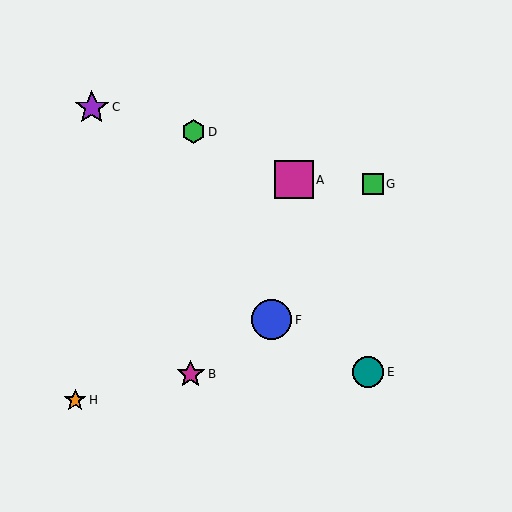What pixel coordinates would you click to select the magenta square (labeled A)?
Click at (294, 180) to select the magenta square A.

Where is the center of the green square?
The center of the green square is at (373, 184).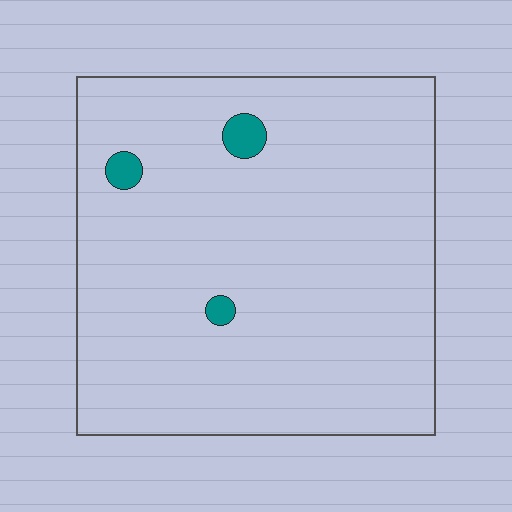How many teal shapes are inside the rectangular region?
3.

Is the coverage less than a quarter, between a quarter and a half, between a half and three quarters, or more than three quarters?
Less than a quarter.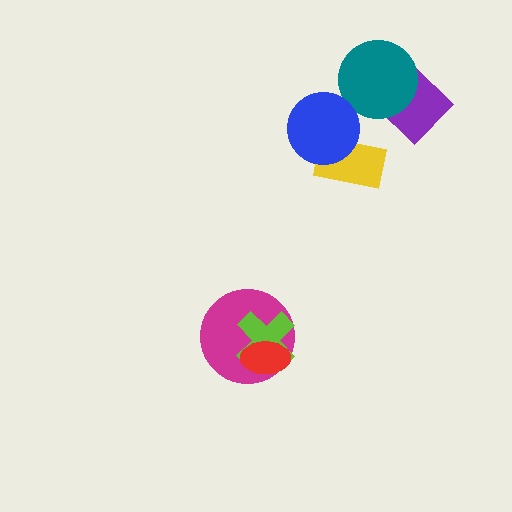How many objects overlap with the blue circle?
1 object overlaps with the blue circle.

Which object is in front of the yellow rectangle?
The blue circle is in front of the yellow rectangle.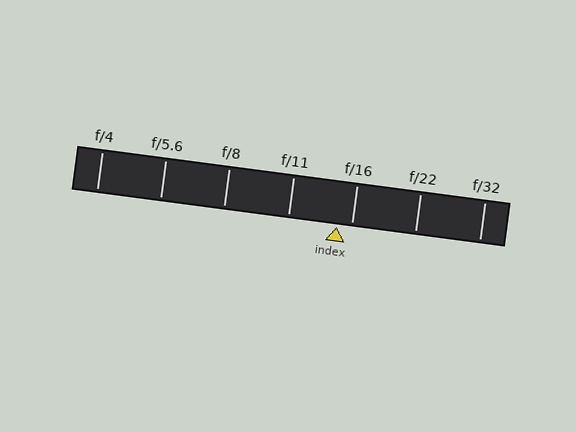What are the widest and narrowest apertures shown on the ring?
The widest aperture shown is f/4 and the narrowest is f/32.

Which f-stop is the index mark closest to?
The index mark is closest to f/16.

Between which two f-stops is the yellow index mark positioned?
The index mark is between f/11 and f/16.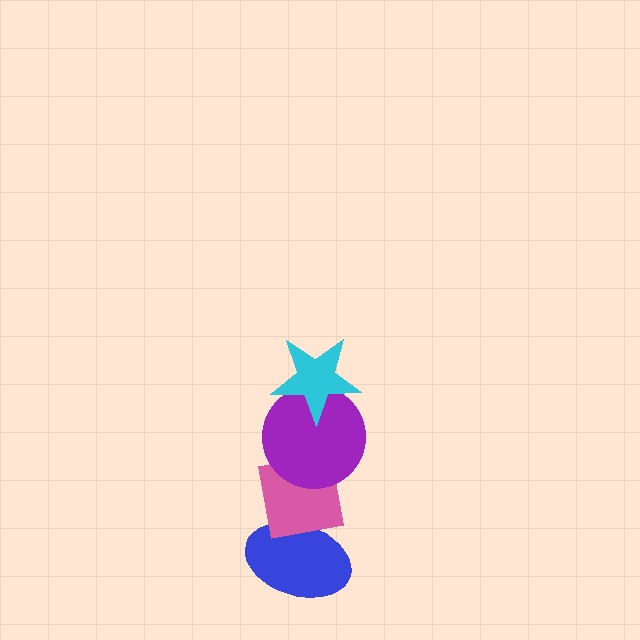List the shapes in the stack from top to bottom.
From top to bottom: the cyan star, the purple circle, the pink square, the blue ellipse.